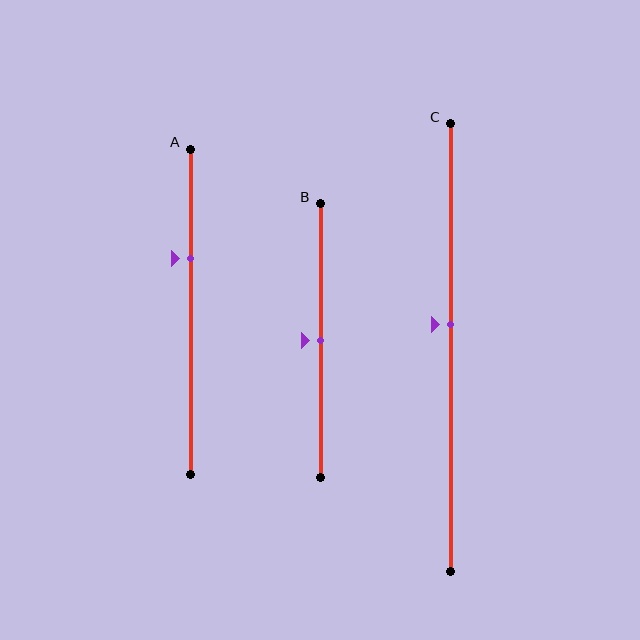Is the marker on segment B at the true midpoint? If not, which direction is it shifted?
Yes, the marker on segment B is at the true midpoint.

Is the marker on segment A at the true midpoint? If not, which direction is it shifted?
No, the marker on segment A is shifted upward by about 16% of the segment length.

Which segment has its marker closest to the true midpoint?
Segment B has its marker closest to the true midpoint.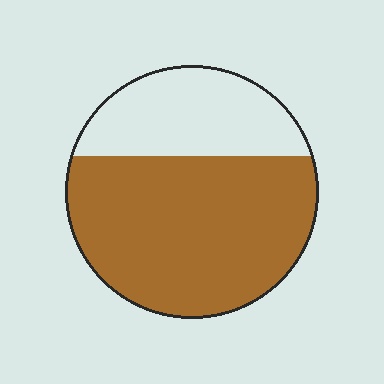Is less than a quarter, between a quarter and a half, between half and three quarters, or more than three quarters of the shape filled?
Between half and three quarters.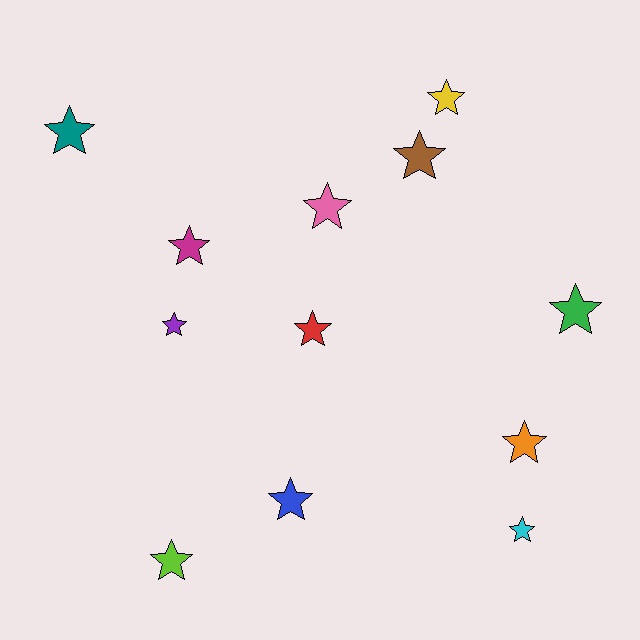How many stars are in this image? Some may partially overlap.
There are 12 stars.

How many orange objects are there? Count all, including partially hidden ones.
There is 1 orange object.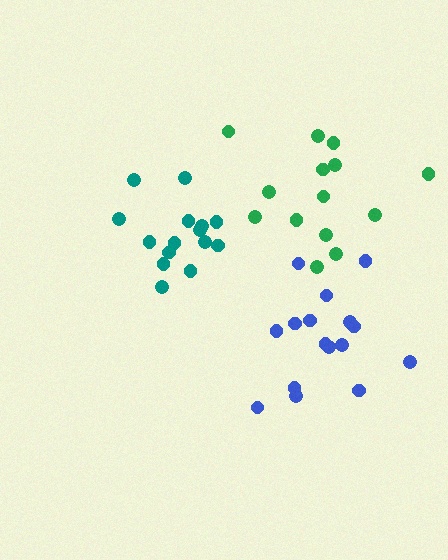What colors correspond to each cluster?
The clusters are colored: green, teal, blue.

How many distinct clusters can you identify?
There are 3 distinct clusters.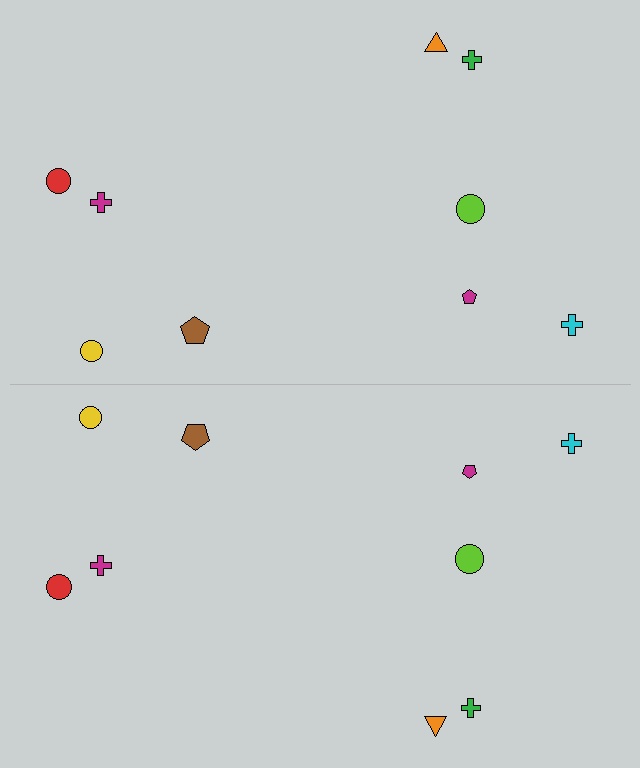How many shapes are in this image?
There are 18 shapes in this image.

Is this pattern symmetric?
Yes, this pattern has bilateral (reflection) symmetry.